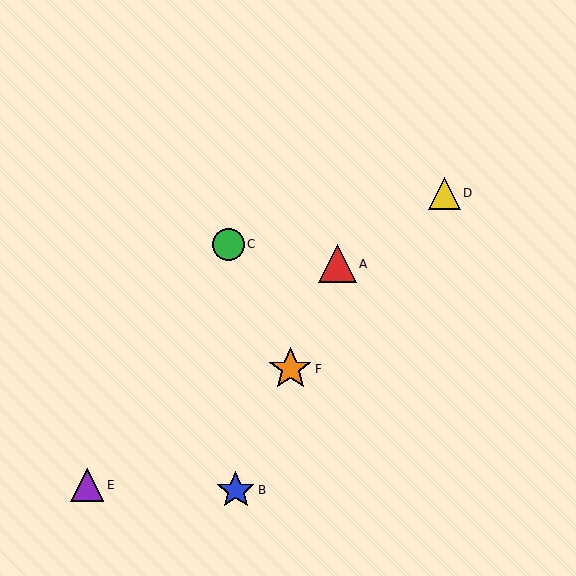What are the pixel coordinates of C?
Object C is at (229, 244).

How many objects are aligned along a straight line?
3 objects (A, B, F) are aligned along a straight line.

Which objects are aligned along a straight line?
Objects A, B, F are aligned along a straight line.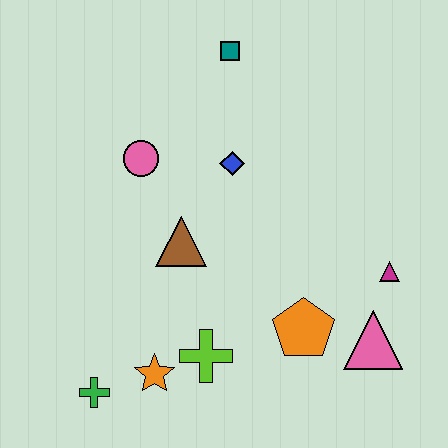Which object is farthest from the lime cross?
The teal square is farthest from the lime cross.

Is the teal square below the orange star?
No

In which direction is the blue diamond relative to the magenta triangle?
The blue diamond is to the left of the magenta triangle.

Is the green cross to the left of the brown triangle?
Yes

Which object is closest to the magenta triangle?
The pink triangle is closest to the magenta triangle.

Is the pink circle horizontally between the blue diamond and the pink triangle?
No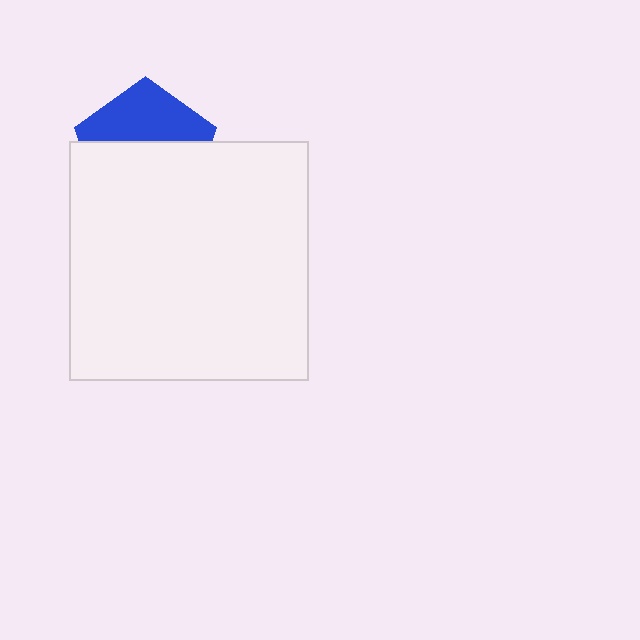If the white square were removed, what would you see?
You would see the complete blue pentagon.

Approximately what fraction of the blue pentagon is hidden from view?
Roughly 58% of the blue pentagon is hidden behind the white square.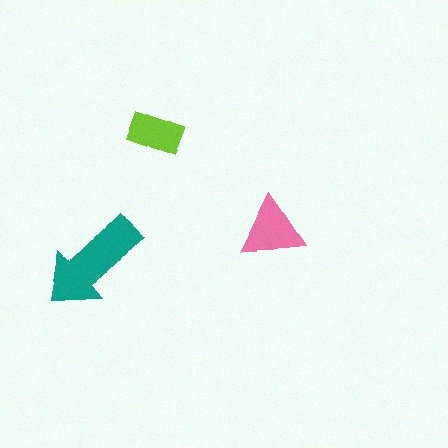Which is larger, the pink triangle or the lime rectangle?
The pink triangle.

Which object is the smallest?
The lime rectangle.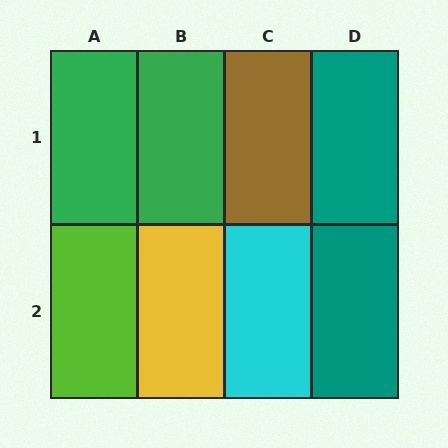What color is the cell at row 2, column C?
Cyan.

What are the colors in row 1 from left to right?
Green, green, brown, teal.